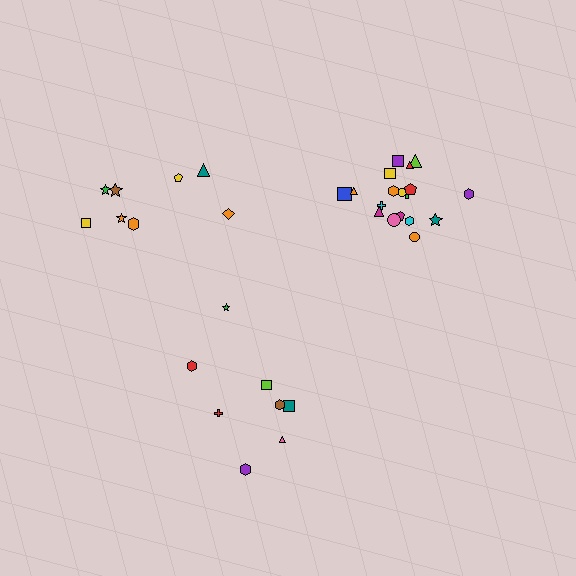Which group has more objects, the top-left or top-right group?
The top-right group.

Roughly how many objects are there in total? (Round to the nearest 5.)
Roughly 35 objects in total.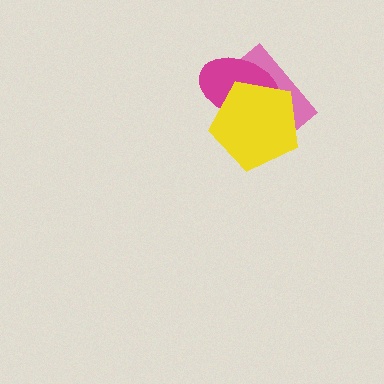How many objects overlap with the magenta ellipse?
2 objects overlap with the magenta ellipse.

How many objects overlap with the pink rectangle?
2 objects overlap with the pink rectangle.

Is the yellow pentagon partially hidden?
No, no other shape covers it.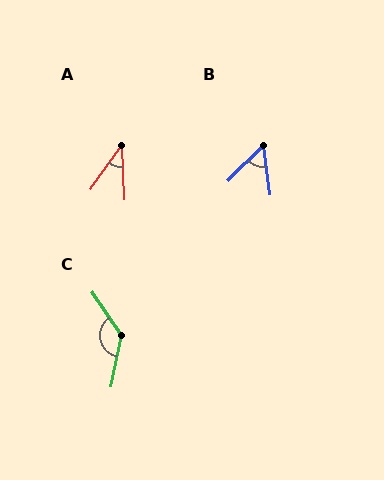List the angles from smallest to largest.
A (38°), B (52°), C (135°).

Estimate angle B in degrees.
Approximately 52 degrees.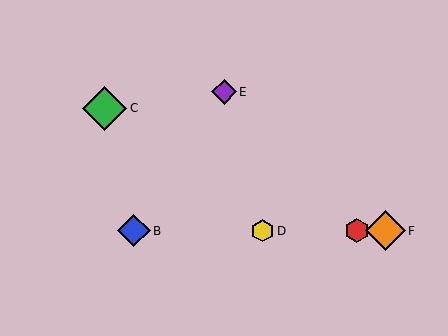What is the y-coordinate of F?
Object F is at y≈231.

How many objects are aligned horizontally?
4 objects (A, B, D, F) are aligned horizontally.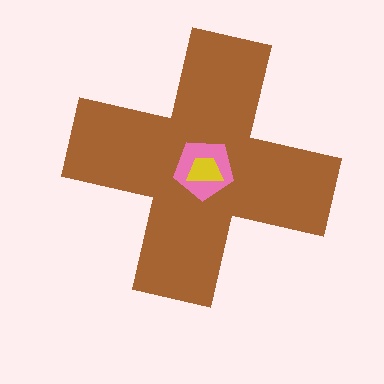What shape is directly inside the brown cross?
The pink pentagon.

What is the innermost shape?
The yellow trapezoid.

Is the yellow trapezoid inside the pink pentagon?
Yes.